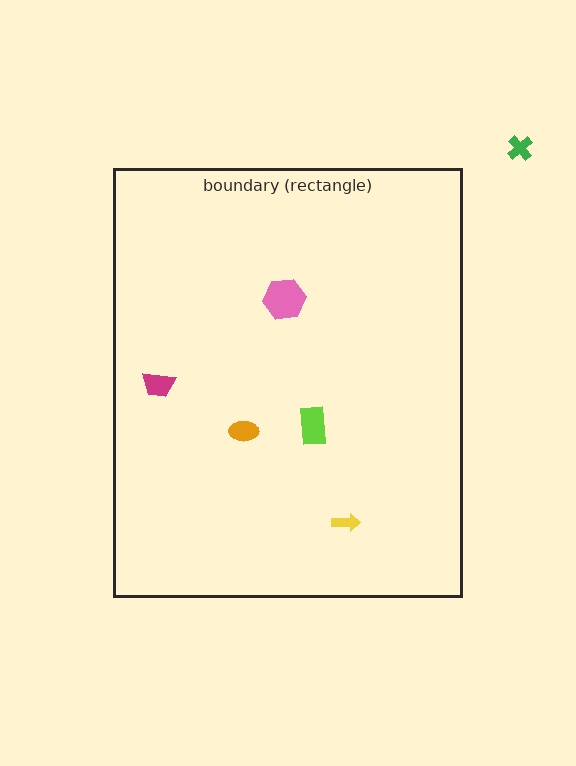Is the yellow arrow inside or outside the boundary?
Inside.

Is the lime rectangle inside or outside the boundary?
Inside.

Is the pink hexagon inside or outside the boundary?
Inside.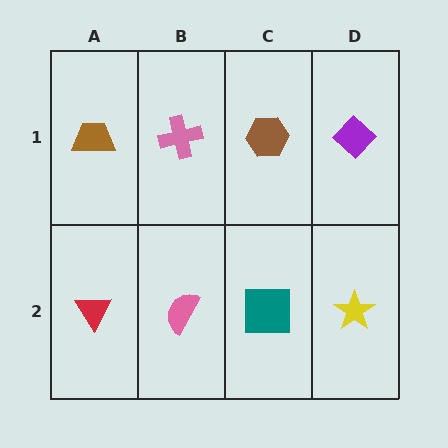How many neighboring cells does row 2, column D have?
2.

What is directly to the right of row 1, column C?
A purple diamond.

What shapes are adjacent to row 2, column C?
A brown hexagon (row 1, column C), a pink semicircle (row 2, column B), a yellow star (row 2, column D).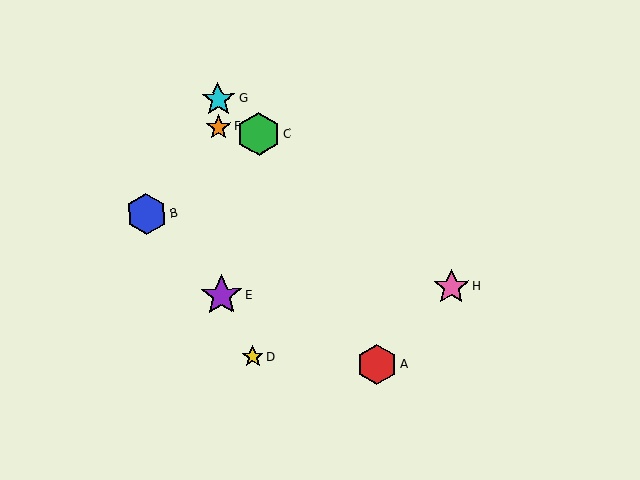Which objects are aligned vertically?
Objects E, F, G are aligned vertically.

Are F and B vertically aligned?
No, F is at x≈219 and B is at x≈146.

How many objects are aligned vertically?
3 objects (E, F, G) are aligned vertically.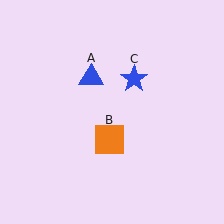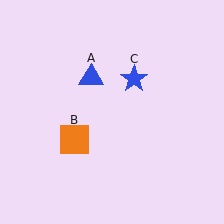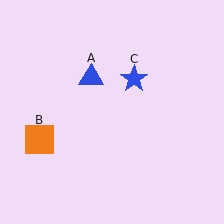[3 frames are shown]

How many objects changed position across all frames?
1 object changed position: orange square (object B).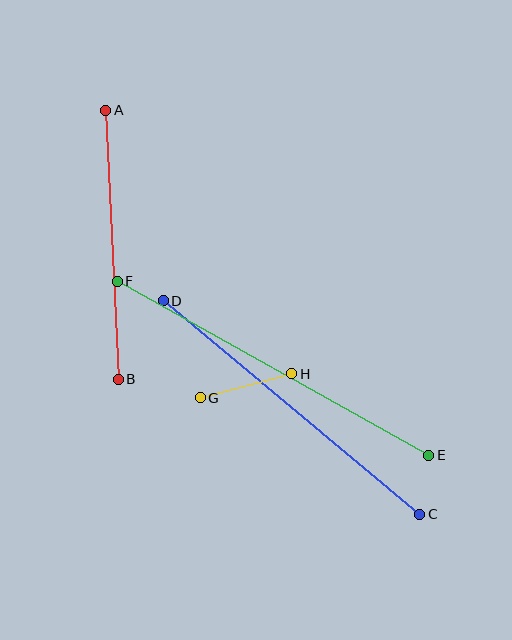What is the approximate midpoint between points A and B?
The midpoint is at approximately (112, 245) pixels.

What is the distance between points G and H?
The distance is approximately 95 pixels.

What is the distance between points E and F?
The distance is approximately 357 pixels.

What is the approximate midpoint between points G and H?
The midpoint is at approximately (246, 386) pixels.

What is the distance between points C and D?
The distance is approximately 334 pixels.